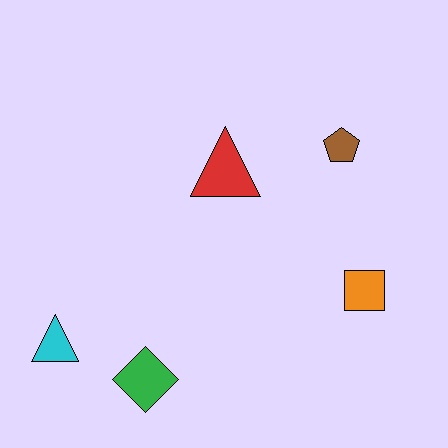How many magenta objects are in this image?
There are no magenta objects.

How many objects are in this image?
There are 5 objects.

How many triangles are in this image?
There are 2 triangles.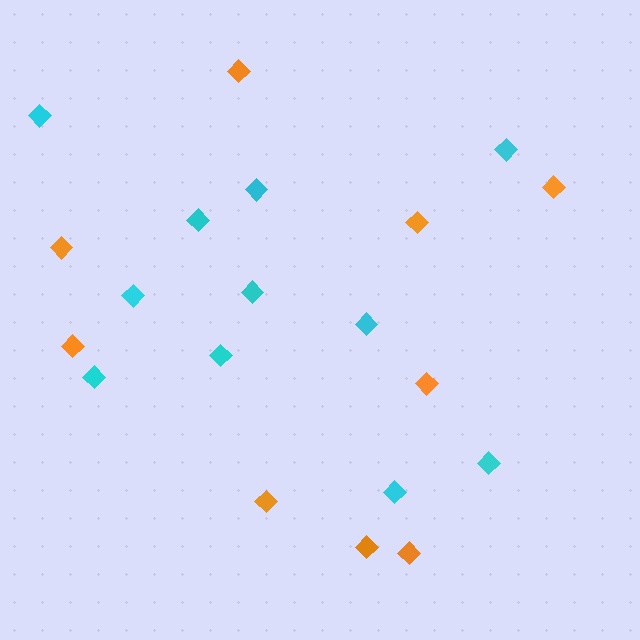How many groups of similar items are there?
There are 2 groups: one group of cyan diamonds (11) and one group of orange diamonds (9).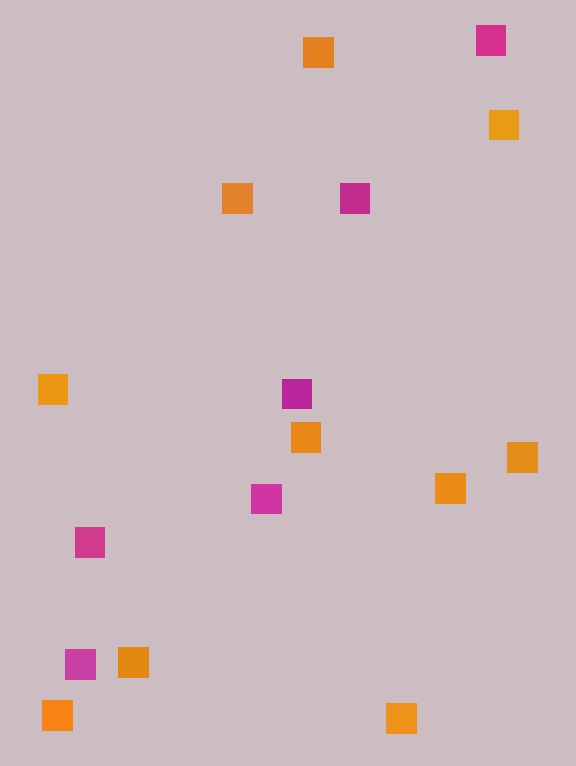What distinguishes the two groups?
There are 2 groups: one group of magenta squares (6) and one group of orange squares (10).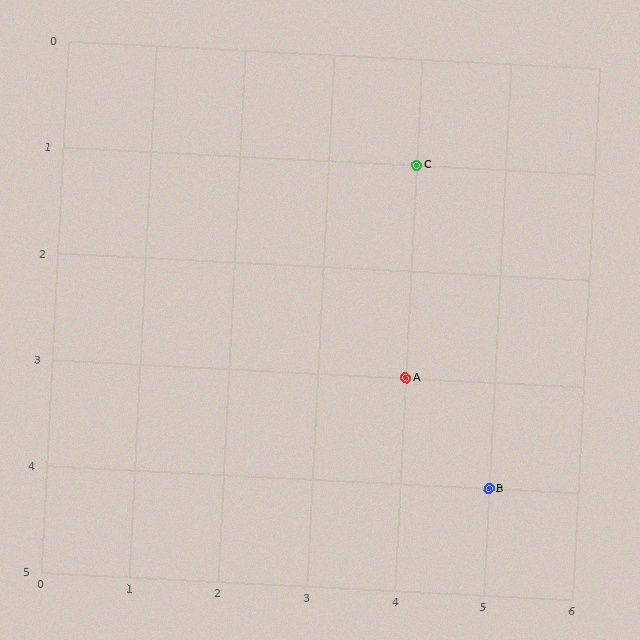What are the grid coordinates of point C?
Point C is at grid coordinates (4, 1).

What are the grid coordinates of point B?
Point B is at grid coordinates (5, 4).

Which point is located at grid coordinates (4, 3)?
Point A is at (4, 3).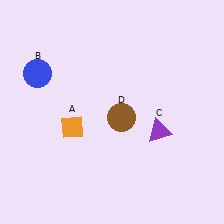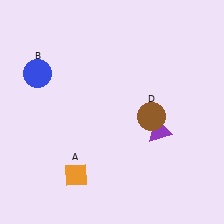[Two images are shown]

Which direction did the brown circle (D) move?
The brown circle (D) moved right.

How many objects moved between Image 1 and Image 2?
2 objects moved between the two images.